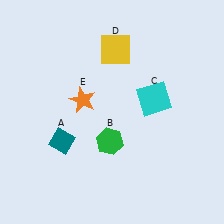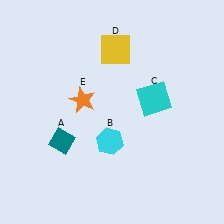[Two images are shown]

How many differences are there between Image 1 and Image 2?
There is 1 difference between the two images.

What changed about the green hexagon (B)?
In Image 1, B is green. In Image 2, it changed to cyan.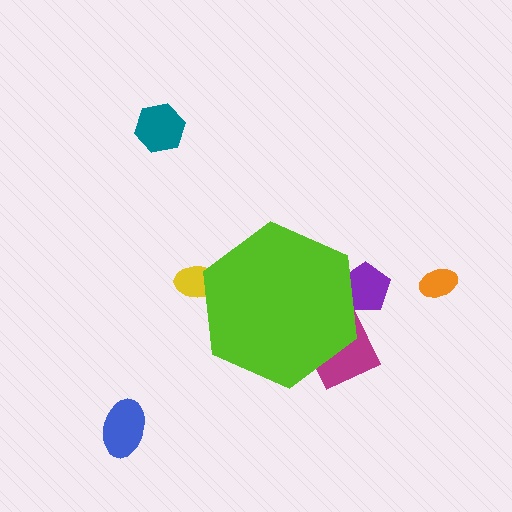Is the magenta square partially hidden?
Yes, the magenta square is partially hidden behind the lime hexagon.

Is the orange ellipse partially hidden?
No, the orange ellipse is fully visible.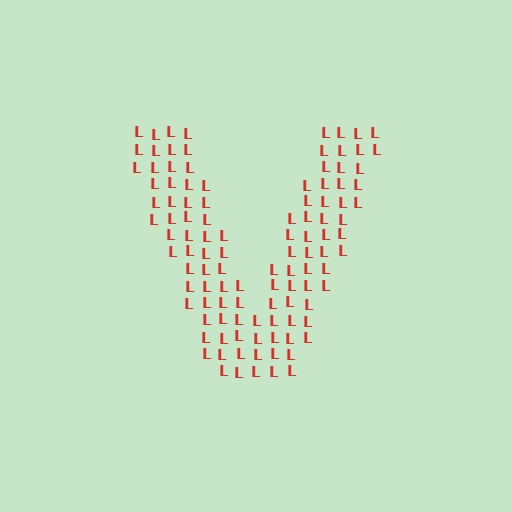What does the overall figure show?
The overall figure shows the letter V.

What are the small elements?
The small elements are letter L's.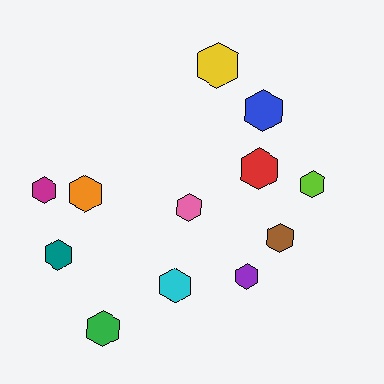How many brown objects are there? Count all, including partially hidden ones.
There is 1 brown object.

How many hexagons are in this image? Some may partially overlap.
There are 12 hexagons.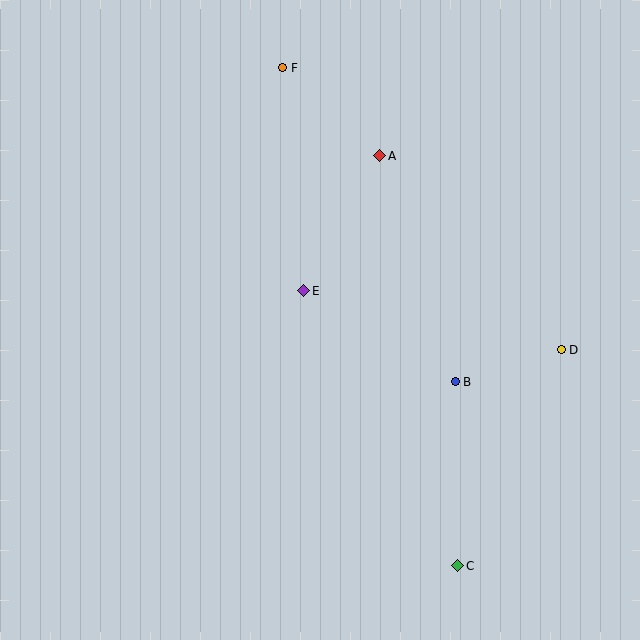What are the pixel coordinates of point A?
Point A is at (380, 156).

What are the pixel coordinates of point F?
Point F is at (283, 68).